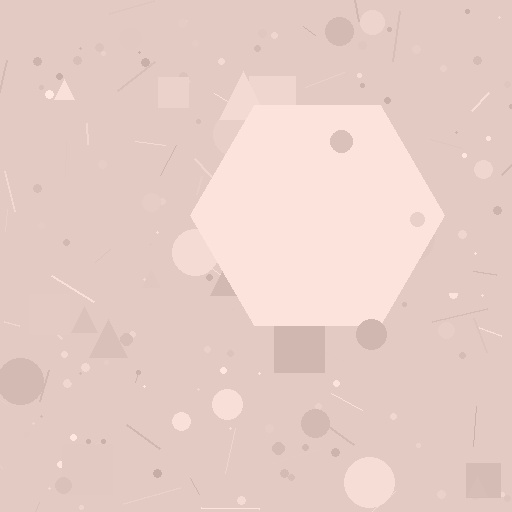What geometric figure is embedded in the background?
A hexagon is embedded in the background.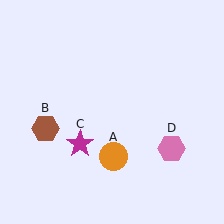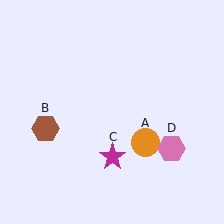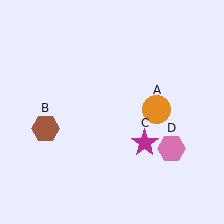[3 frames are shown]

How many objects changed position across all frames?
2 objects changed position: orange circle (object A), magenta star (object C).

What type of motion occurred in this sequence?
The orange circle (object A), magenta star (object C) rotated counterclockwise around the center of the scene.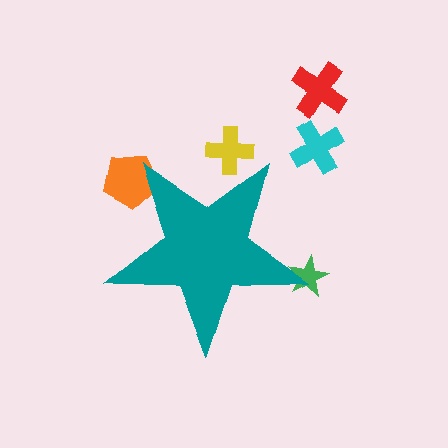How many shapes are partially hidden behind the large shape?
3 shapes are partially hidden.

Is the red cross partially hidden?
No, the red cross is fully visible.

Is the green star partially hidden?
Yes, the green star is partially hidden behind the teal star.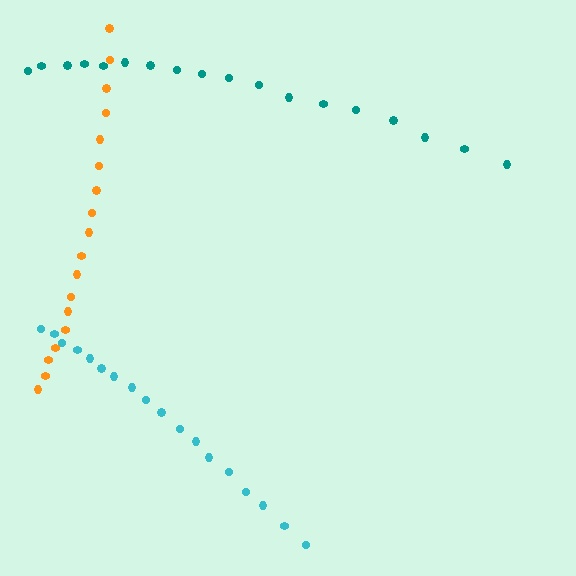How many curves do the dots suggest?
There are 3 distinct paths.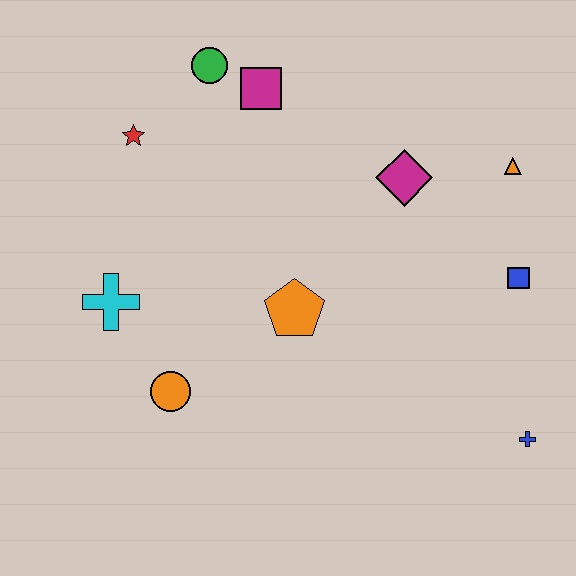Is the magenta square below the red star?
No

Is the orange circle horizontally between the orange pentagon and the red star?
Yes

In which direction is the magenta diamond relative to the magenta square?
The magenta diamond is to the right of the magenta square.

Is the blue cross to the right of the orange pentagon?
Yes